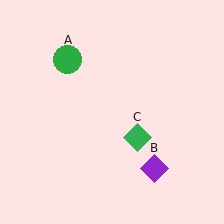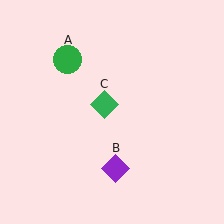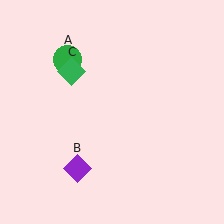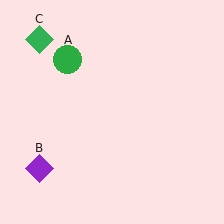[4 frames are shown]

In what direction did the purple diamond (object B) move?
The purple diamond (object B) moved left.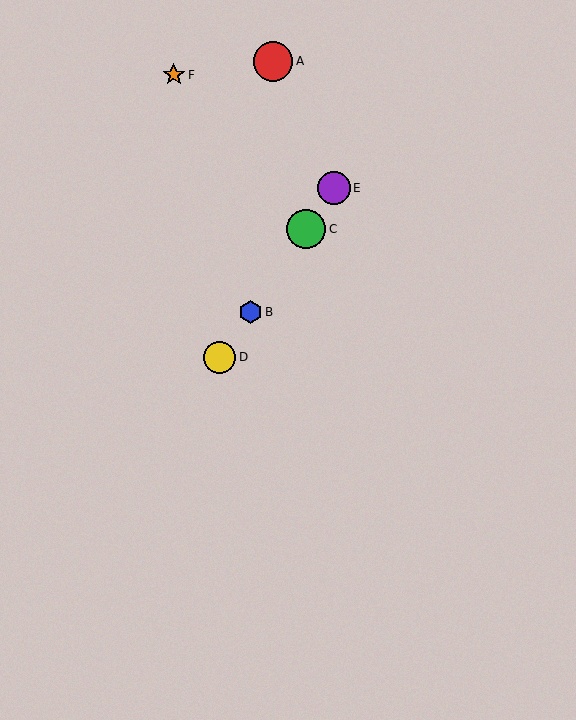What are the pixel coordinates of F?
Object F is at (174, 75).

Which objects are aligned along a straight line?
Objects B, C, D, E are aligned along a straight line.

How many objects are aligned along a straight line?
4 objects (B, C, D, E) are aligned along a straight line.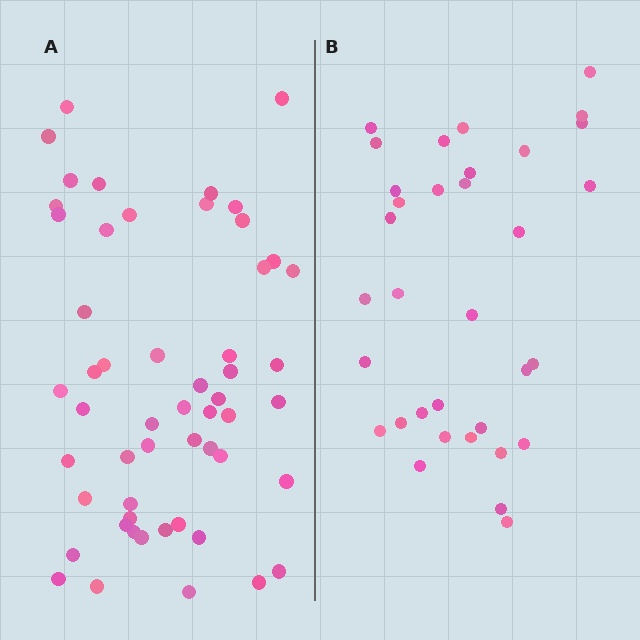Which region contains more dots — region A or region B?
Region A (the left region) has more dots.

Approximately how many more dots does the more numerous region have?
Region A has approximately 20 more dots than region B.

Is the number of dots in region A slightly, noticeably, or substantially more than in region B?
Region A has substantially more. The ratio is roughly 1.6 to 1.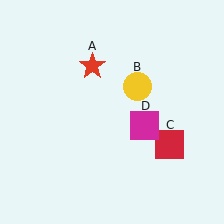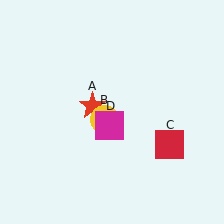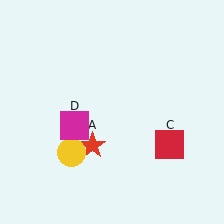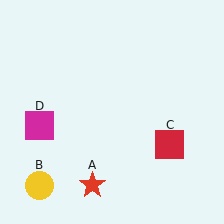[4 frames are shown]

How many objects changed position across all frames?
3 objects changed position: red star (object A), yellow circle (object B), magenta square (object D).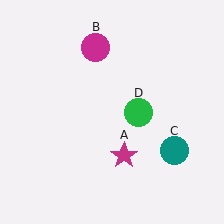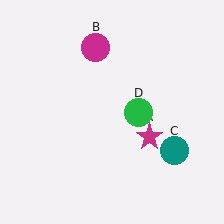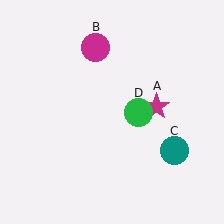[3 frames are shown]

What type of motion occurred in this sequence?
The magenta star (object A) rotated counterclockwise around the center of the scene.